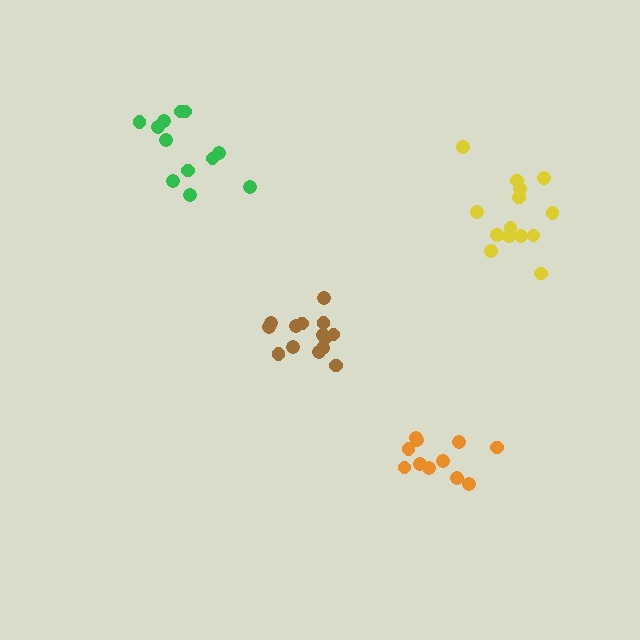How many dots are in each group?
Group 1: 11 dots, Group 2: 14 dots, Group 3: 14 dots, Group 4: 12 dots (51 total).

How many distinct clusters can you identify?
There are 4 distinct clusters.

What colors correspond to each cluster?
The clusters are colored: orange, brown, yellow, green.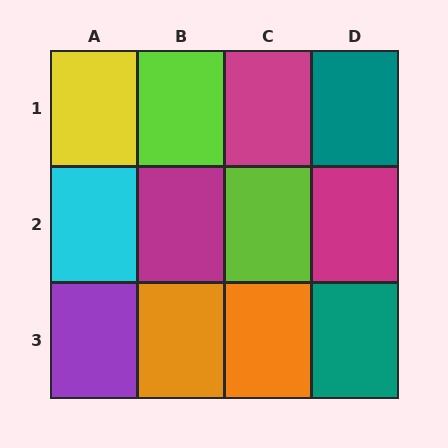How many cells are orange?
2 cells are orange.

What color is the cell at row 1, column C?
Magenta.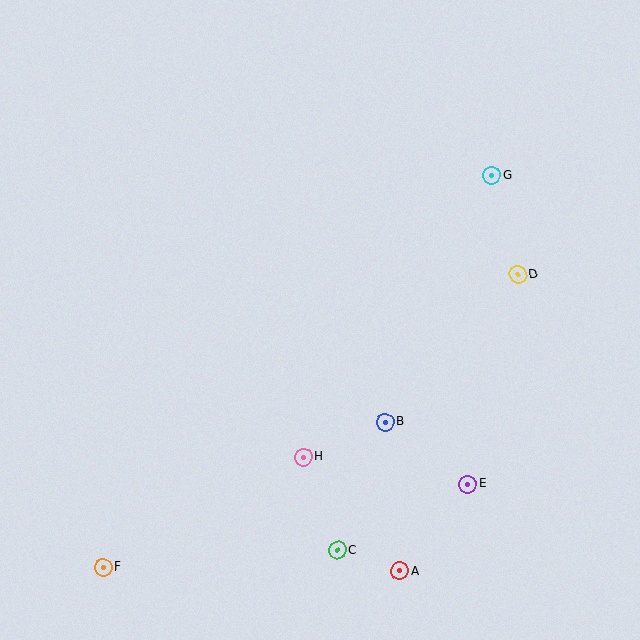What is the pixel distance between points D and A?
The distance between D and A is 319 pixels.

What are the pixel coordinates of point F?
Point F is at (103, 567).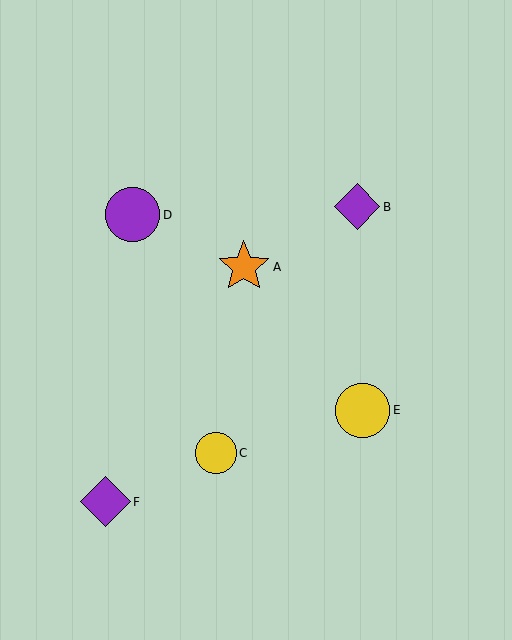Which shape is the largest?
The purple circle (labeled D) is the largest.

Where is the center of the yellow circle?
The center of the yellow circle is at (363, 410).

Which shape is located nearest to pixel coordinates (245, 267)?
The orange star (labeled A) at (244, 267) is nearest to that location.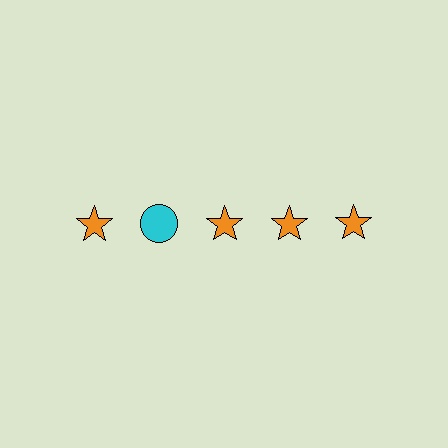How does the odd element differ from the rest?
It differs in both color (cyan instead of orange) and shape (circle instead of star).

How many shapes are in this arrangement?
There are 5 shapes arranged in a grid pattern.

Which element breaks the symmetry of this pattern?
The cyan circle in the top row, second from left column breaks the symmetry. All other shapes are orange stars.